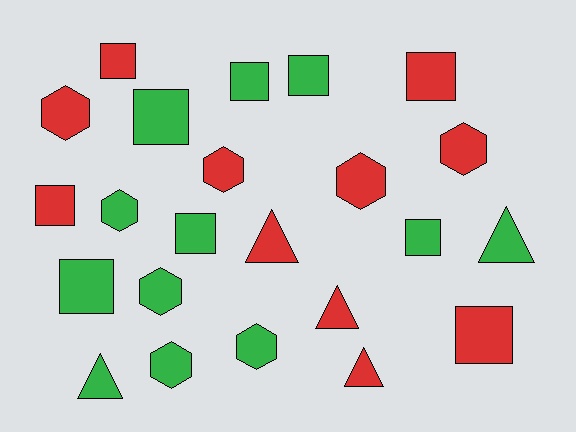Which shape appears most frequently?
Square, with 10 objects.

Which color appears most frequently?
Green, with 12 objects.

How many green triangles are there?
There are 2 green triangles.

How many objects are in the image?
There are 23 objects.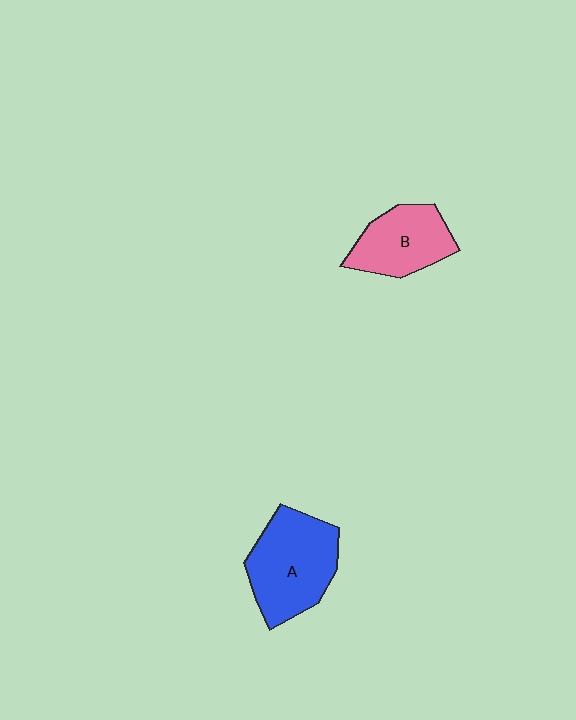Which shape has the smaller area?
Shape B (pink).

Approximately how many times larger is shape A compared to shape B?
Approximately 1.4 times.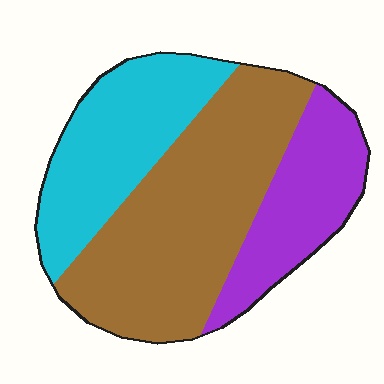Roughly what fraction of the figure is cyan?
Cyan covers 29% of the figure.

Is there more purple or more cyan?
Cyan.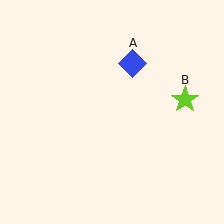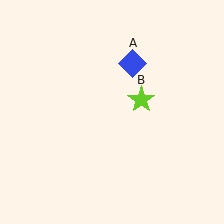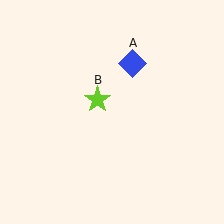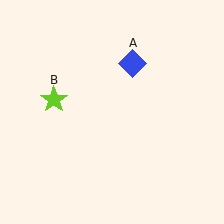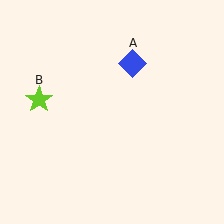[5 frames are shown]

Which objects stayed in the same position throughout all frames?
Blue diamond (object A) remained stationary.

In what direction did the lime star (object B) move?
The lime star (object B) moved left.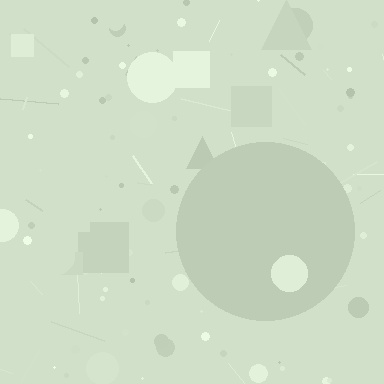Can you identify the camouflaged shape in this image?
The camouflaged shape is a circle.